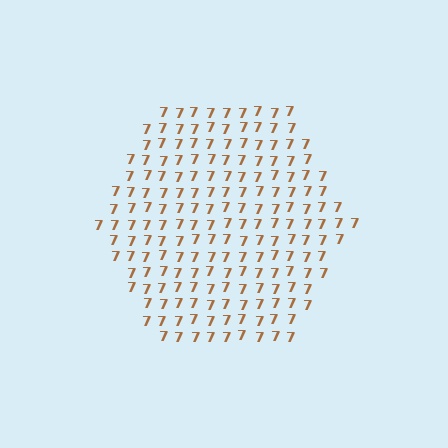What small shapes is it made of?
It is made of small digit 7's.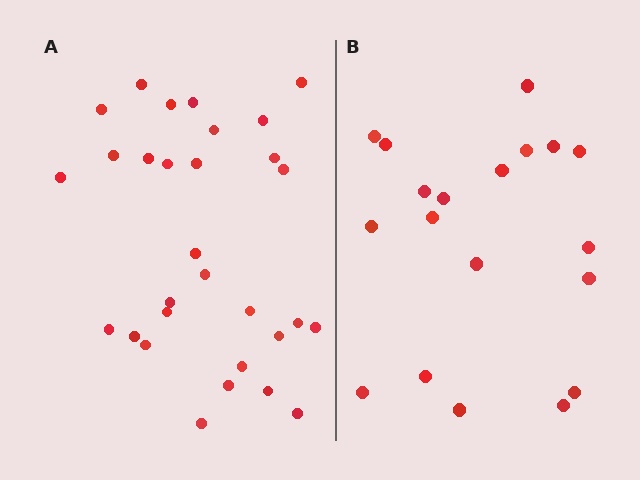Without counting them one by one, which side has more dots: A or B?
Region A (the left region) has more dots.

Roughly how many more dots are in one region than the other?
Region A has roughly 12 or so more dots than region B.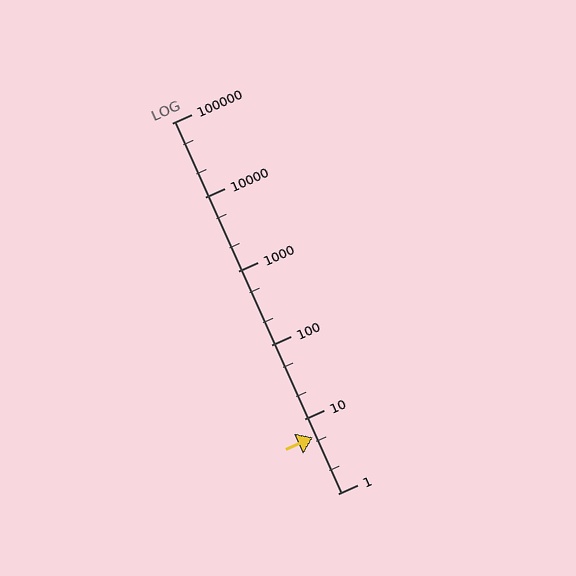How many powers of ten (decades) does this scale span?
The scale spans 5 decades, from 1 to 100000.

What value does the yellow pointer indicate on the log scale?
The pointer indicates approximately 5.7.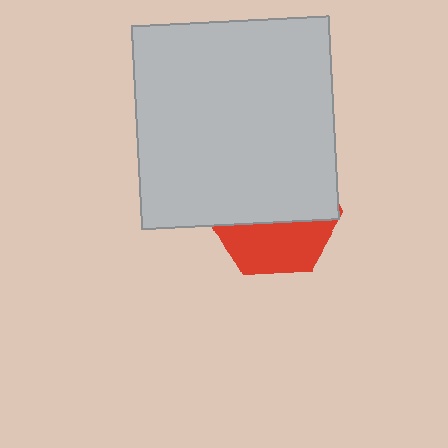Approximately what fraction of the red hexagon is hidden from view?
Roughly 59% of the red hexagon is hidden behind the light gray rectangle.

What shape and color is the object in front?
The object in front is a light gray rectangle.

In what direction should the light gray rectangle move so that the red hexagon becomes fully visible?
The light gray rectangle should move up. That is the shortest direction to clear the overlap and leave the red hexagon fully visible.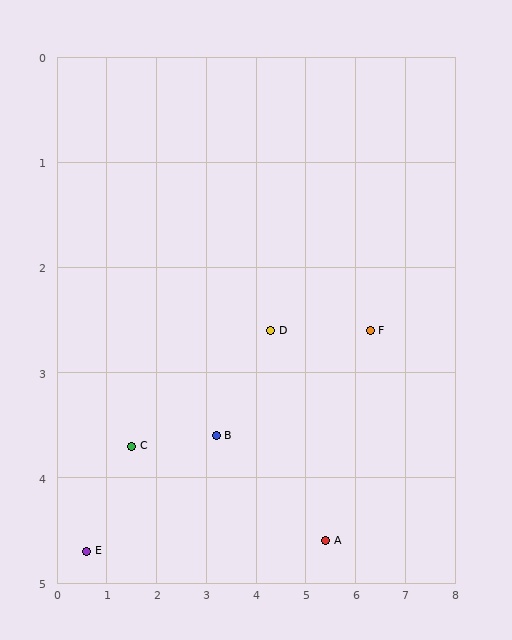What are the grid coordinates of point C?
Point C is at approximately (1.5, 3.7).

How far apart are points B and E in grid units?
Points B and E are about 2.8 grid units apart.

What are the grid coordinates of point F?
Point F is at approximately (6.3, 2.6).